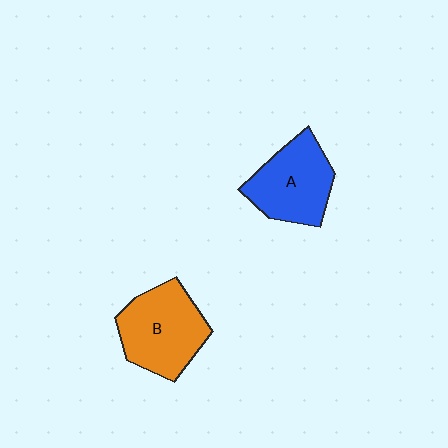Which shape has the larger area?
Shape B (orange).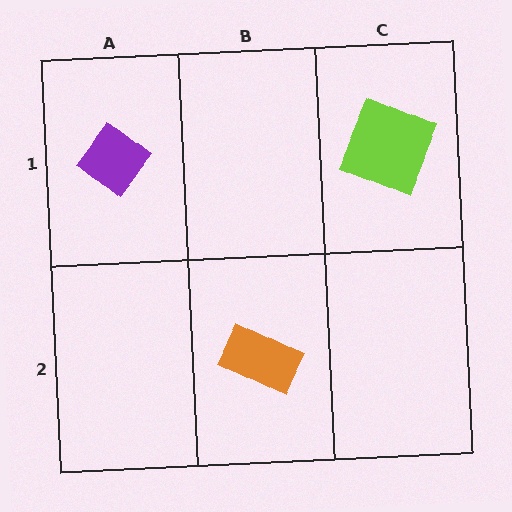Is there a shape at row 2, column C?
No, that cell is empty.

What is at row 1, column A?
A purple diamond.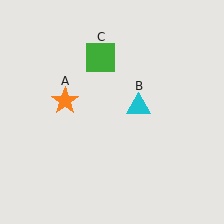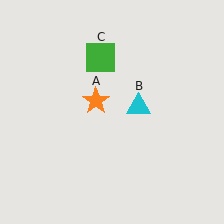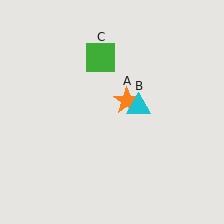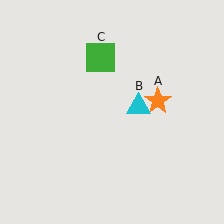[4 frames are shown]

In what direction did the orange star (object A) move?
The orange star (object A) moved right.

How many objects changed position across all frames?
1 object changed position: orange star (object A).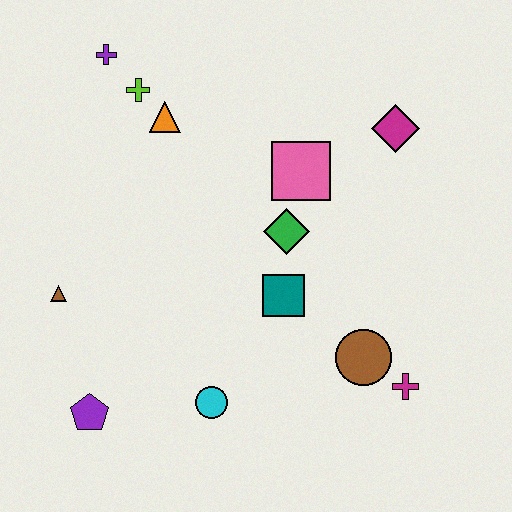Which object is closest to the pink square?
The green diamond is closest to the pink square.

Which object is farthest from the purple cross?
The magenta cross is farthest from the purple cross.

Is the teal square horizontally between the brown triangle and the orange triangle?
No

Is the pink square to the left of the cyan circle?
No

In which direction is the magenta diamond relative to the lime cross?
The magenta diamond is to the right of the lime cross.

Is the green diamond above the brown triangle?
Yes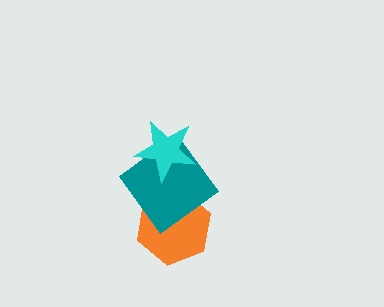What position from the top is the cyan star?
The cyan star is 1st from the top.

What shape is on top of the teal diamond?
The cyan star is on top of the teal diamond.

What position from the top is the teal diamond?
The teal diamond is 2nd from the top.